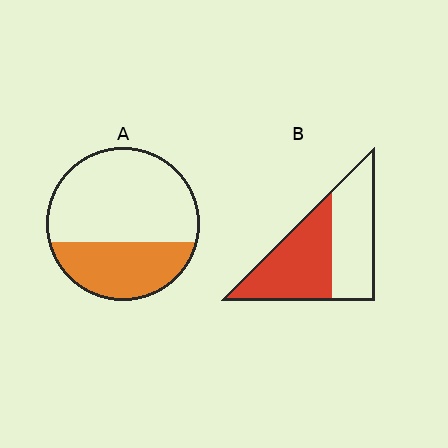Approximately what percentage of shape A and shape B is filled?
A is approximately 35% and B is approximately 50%.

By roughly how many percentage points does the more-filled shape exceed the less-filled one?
By roughly 15 percentage points (B over A).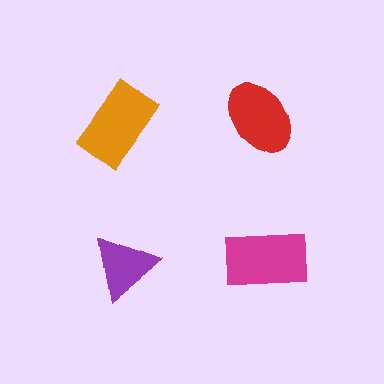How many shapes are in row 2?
2 shapes.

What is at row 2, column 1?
A purple triangle.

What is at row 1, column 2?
A red ellipse.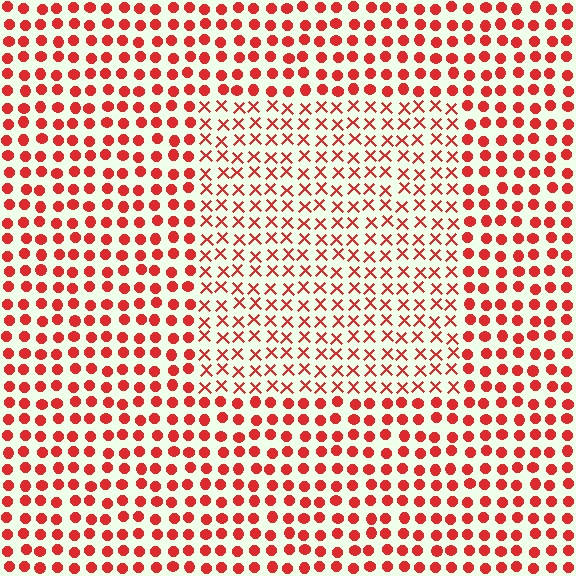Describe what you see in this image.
The image is filled with small red elements arranged in a uniform grid. A rectangle-shaped region contains X marks, while the surrounding area contains circles. The boundary is defined purely by the change in element shape.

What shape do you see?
I see a rectangle.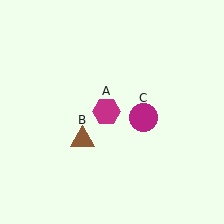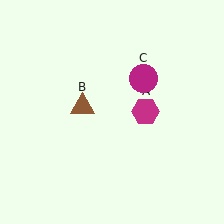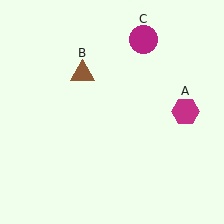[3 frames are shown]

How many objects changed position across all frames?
3 objects changed position: magenta hexagon (object A), brown triangle (object B), magenta circle (object C).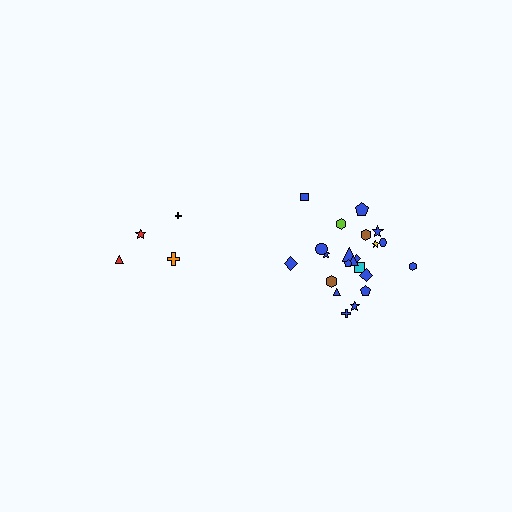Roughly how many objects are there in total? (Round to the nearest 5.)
Roughly 25 objects in total.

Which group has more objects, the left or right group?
The right group.